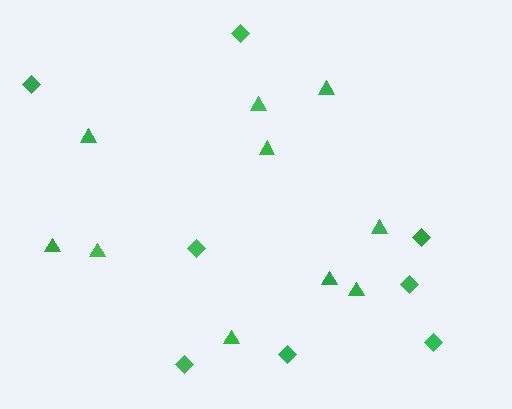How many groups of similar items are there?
There are 2 groups: one group of triangles (10) and one group of diamonds (8).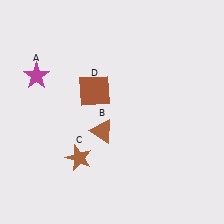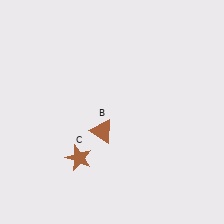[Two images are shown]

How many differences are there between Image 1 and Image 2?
There are 2 differences between the two images.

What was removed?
The brown square (D), the magenta star (A) were removed in Image 2.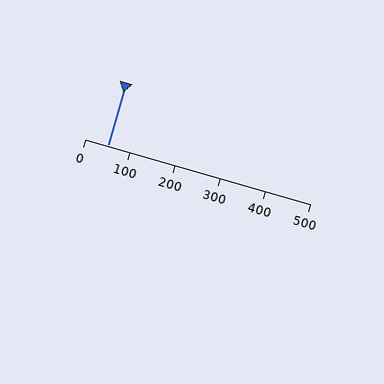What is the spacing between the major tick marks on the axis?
The major ticks are spaced 100 apart.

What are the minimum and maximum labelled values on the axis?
The axis runs from 0 to 500.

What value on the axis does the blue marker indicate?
The marker indicates approximately 50.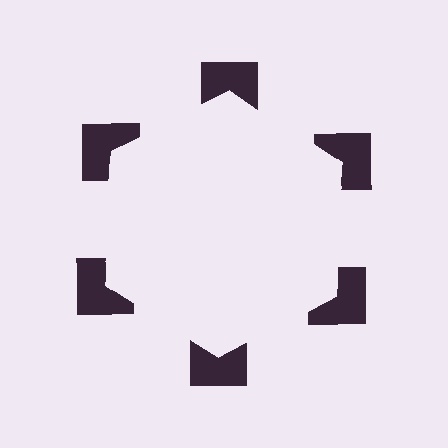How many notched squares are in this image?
There are 6 — one at each vertex of the illusory hexagon.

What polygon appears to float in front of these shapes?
An illusory hexagon — its edges are inferred from the aligned wedge cuts in the notched squares, not physically drawn.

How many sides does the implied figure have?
6 sides.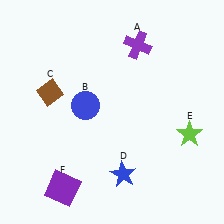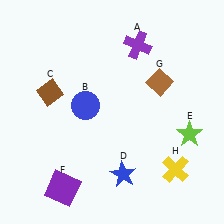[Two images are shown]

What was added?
A brown diamond (G), a yellow cross (H) were added in Image 2.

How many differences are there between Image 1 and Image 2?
There are 2 differences between the two images.